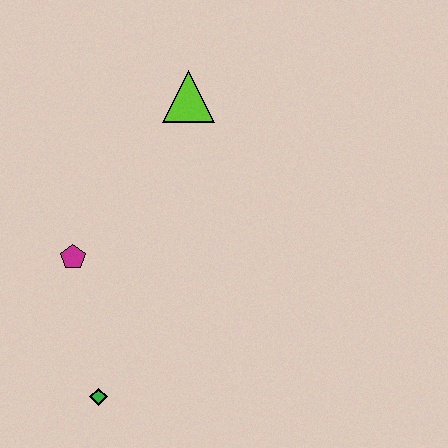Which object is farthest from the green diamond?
The lime triangle is farthest from the green diamond.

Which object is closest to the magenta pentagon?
The green diamond is closest to the magenta pentagon.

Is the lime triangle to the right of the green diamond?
Yes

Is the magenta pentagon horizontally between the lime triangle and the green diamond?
No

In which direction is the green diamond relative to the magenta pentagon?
The green diamond is below the magenta pentagon.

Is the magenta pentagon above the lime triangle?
No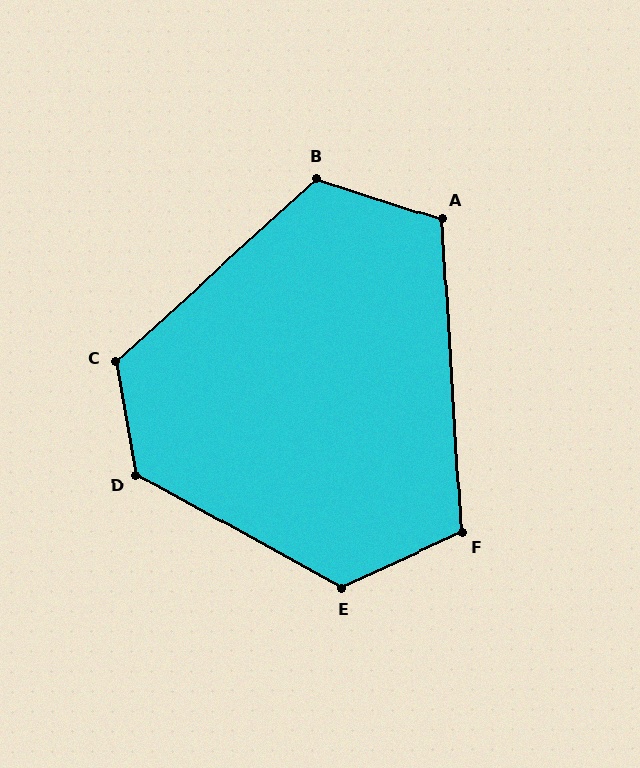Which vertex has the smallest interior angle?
F, at approximately 111 degrees.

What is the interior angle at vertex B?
Approximately 120 degrees (obtuse).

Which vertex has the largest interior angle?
D, at approximately 129 degrees.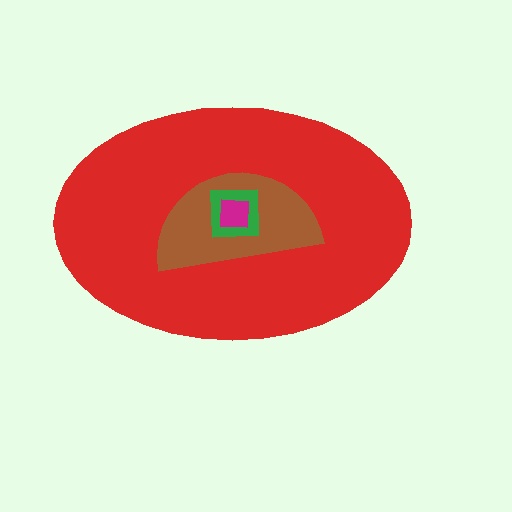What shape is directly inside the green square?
The magenta square.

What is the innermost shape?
The magenta square.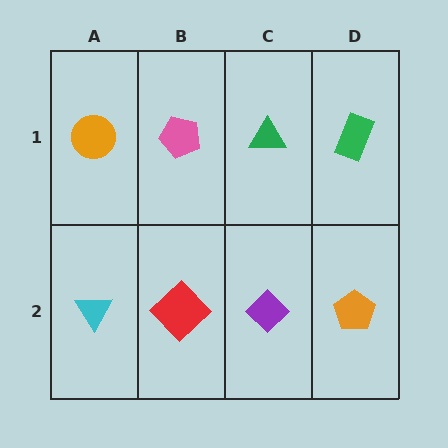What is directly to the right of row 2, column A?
A red diamond.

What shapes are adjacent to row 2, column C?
A green triangle (row 1, column C), a red diamond (row 2, column B), an orange pentagon (row 2, column D).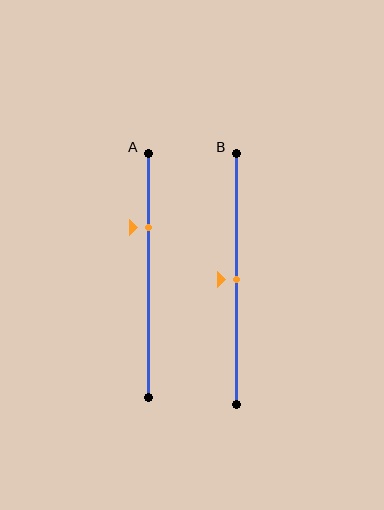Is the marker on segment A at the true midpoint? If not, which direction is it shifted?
No, the marker on segment A is shifted upward by about 20% of the segment length.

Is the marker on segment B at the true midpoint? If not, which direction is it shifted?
Yes, the marker on segment B is at the true midpoint.